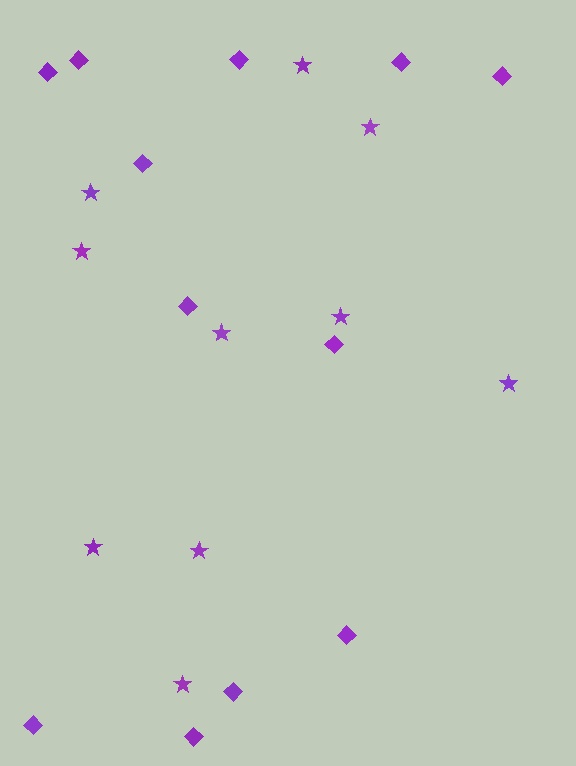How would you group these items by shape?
There are 2 groups: one group of stars (10) and one group of diamonds (12).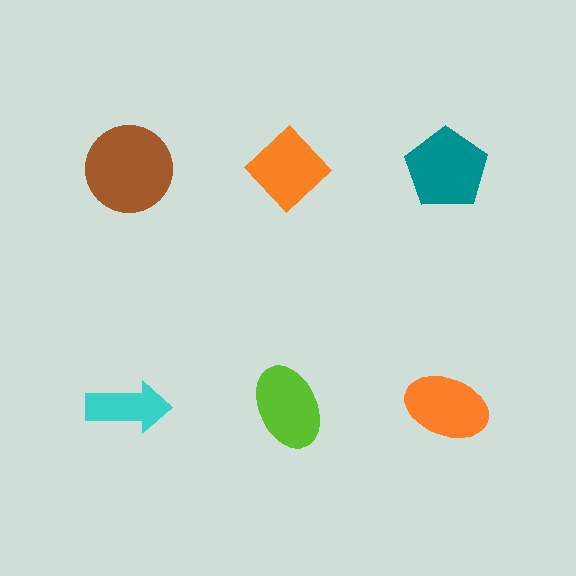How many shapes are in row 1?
3 shapes.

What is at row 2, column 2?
A lime ellipse.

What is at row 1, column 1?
A brown circle.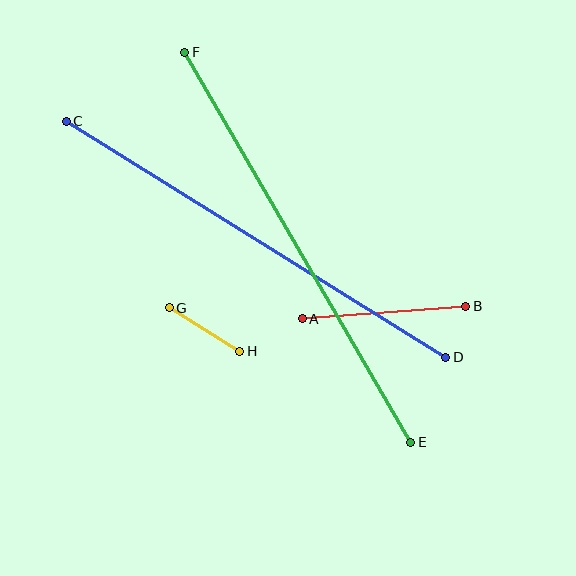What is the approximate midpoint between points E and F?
The midpoint is at approximately (298, 247) pixels.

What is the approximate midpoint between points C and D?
The midpoint is at approximately (256, 239) pixels.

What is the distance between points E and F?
The distance is approximately 451 pixels.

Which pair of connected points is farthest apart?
Points E and F are farthest apart.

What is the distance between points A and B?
The distance is approximately 164 pixels.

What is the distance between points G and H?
The distance is approximately 83 pixels.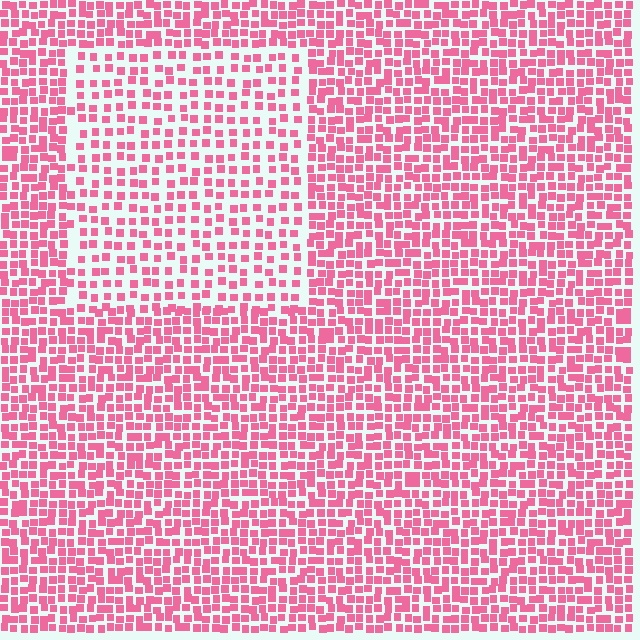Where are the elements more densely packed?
The elements are more densely packed outside the rectangle boundary.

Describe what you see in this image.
The image contains small pink elements arranged at two different densities. A rectangle-shaped region is visible where the elements are less densely packed than the surrounding area.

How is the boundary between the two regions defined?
The boundary is defined by a change in element density (approximately 1.7x ratio). All elements are the same color, size, and shape.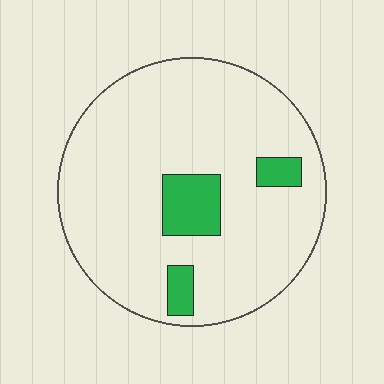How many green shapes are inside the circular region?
3.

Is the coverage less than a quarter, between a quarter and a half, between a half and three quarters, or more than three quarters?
Less than a quarter.